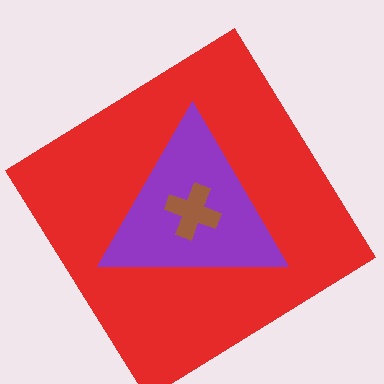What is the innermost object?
The brown cross.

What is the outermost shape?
The red diamond.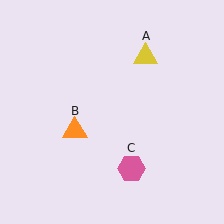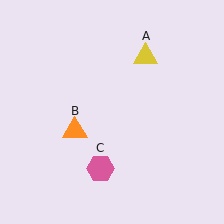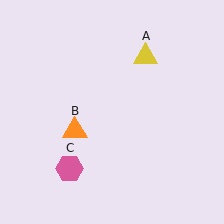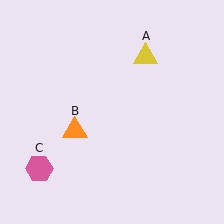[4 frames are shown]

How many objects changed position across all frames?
1 object changed position: pink hexagon (object C).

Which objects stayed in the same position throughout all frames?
Yellow triangle (object A) and orange triangle (object B) remained stationary.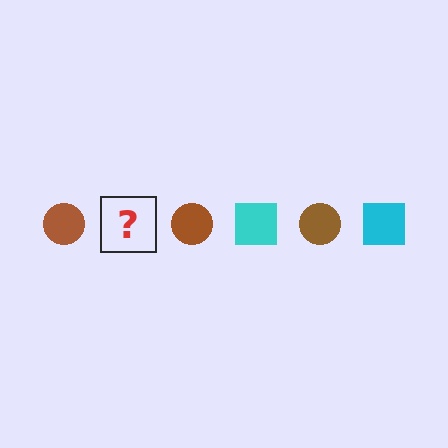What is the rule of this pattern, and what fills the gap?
The rule is that the pattern alternates between brown circle and cyan square. The gap should be filled with a cyan square.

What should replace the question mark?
The question mark should be replaced with a cyan square.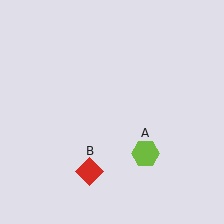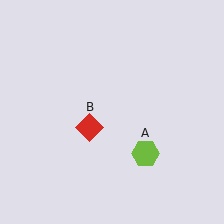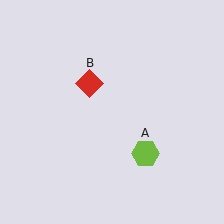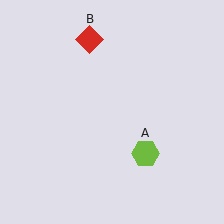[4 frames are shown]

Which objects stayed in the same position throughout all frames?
Lime hexagon (object A) remained stationary.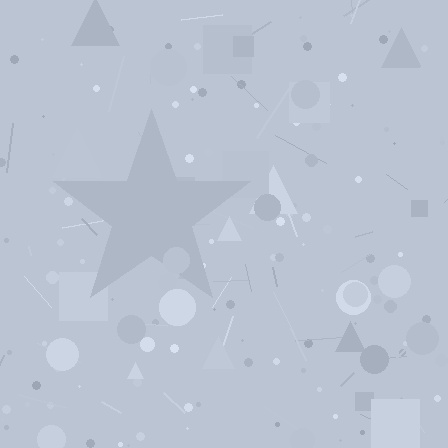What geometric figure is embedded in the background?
A star is embedded in the background.